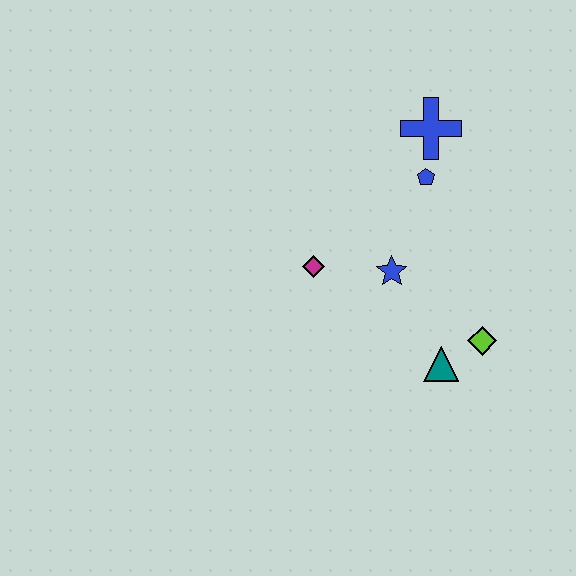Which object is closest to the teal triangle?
The lime diamond is closest to the teal triangle.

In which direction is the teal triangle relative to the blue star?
The teal triangle is below the blue star.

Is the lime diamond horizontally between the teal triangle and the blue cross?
No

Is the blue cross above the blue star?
Yes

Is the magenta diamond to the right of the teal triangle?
No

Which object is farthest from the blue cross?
The teal triangle is farthest from the blue cross.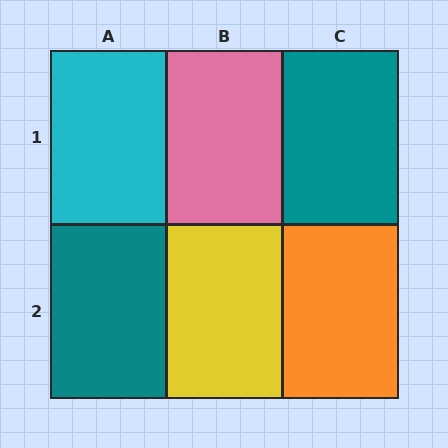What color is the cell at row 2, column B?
Yellow.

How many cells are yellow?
1 cell is yellow.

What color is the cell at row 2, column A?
Teal.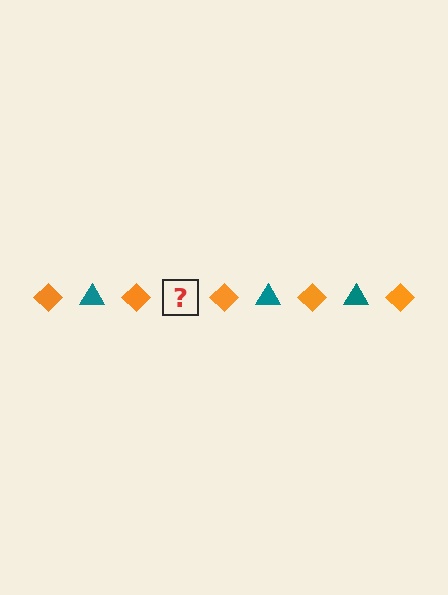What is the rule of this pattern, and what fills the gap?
The rule is that the pattern alternates between orange diamond and teal triangle. The gap should be filled with a teal triangle.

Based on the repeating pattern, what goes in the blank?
The blank should be a teal triangle.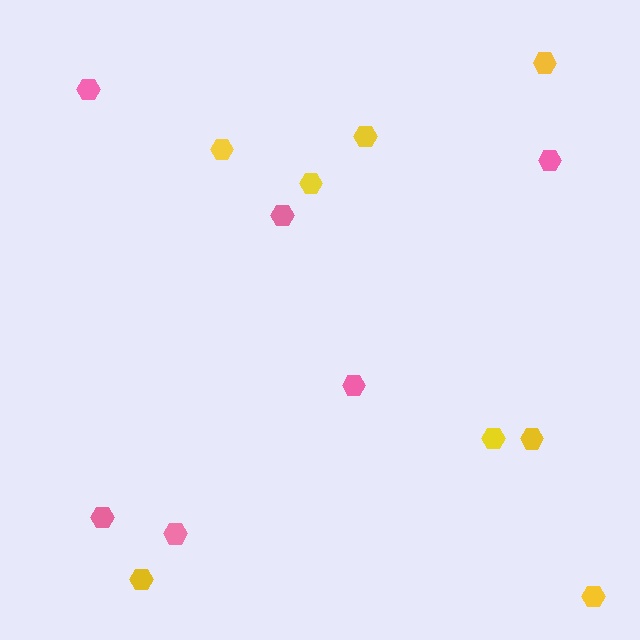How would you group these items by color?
There are 2 groups: one group of pink hexagons (6) and one group of yellow hexagons (8).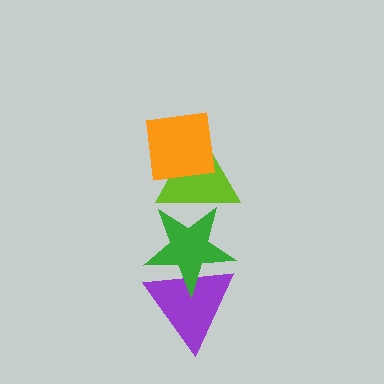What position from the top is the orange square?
The orange square is 1st from the top.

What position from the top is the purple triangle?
The purple triangle is 4th from the top.